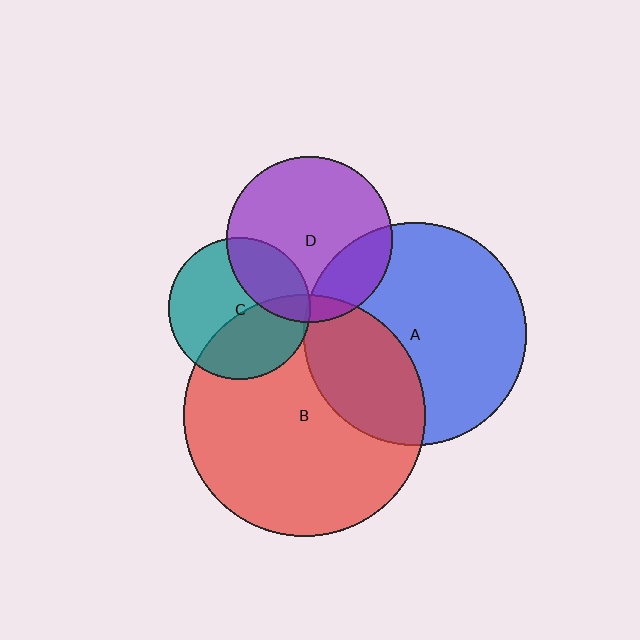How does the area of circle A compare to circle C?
Approximately 2.5 times.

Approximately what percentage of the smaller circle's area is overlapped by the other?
Approximately 20%.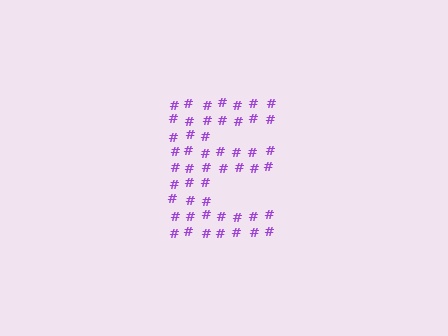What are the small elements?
The small elements are hash symbols.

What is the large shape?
The large shape is the letter E.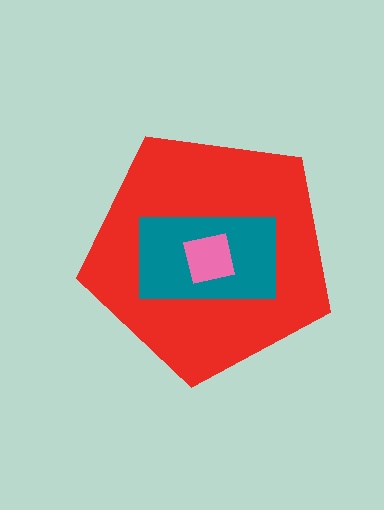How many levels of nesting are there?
3.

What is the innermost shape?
The pink square.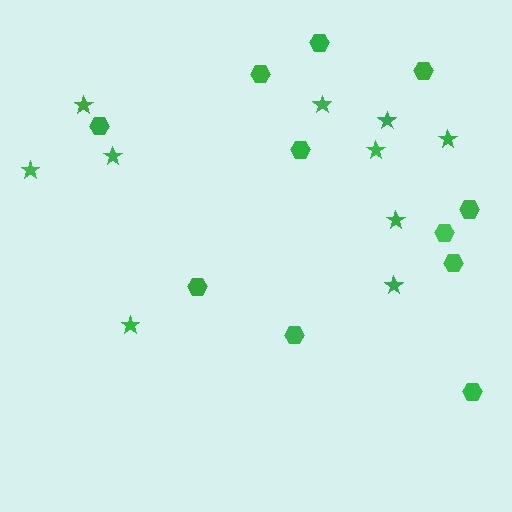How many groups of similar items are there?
There are 2 groups: one group of stars (10) and one group of hexagons (11).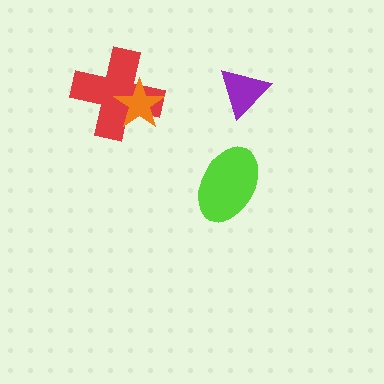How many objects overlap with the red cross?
1 object overlaps with the red cross.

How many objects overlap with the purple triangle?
0 objects overlap with the purple triangle.